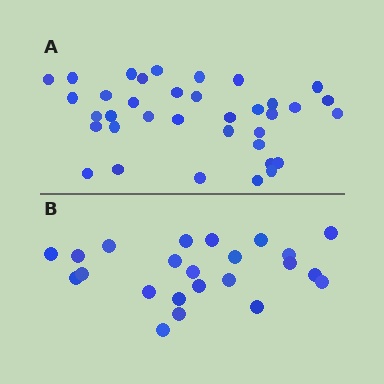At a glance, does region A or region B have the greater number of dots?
Region A (the top region) has more dots.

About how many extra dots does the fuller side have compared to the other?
Region A has approximately 15 more dots than region B.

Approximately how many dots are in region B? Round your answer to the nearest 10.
About 20 dots. (The exact count is 23, which rounds to 20.)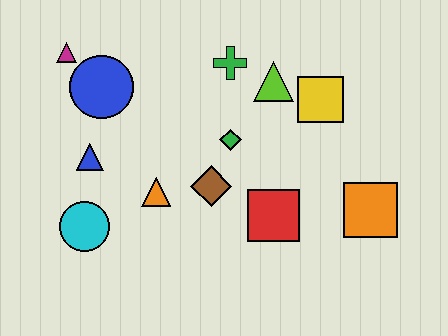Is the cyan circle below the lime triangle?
Yes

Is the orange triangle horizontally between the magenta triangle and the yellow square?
Yes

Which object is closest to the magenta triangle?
The blue circle is closest to the magenta triangle.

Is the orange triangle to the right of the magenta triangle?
Yes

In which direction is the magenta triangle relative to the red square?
The magenta triangle is to the left of the red square.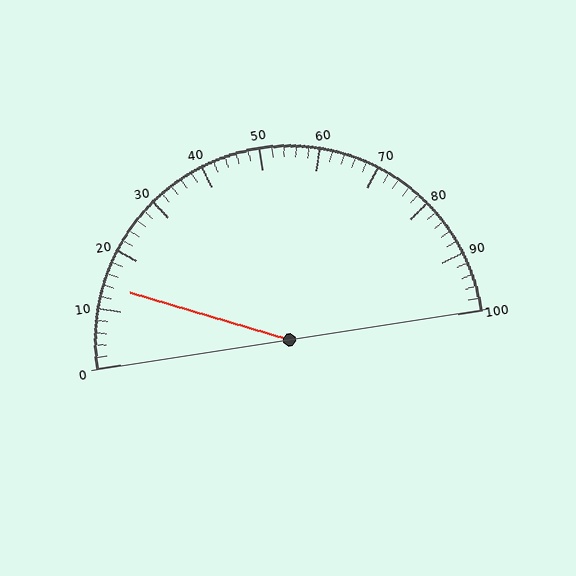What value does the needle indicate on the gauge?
The needle indicates approximately 14.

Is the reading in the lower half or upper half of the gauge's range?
The reading is in the lower half of the range (0 to 100).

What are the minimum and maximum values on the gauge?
The gauge ranges from 0 to 100.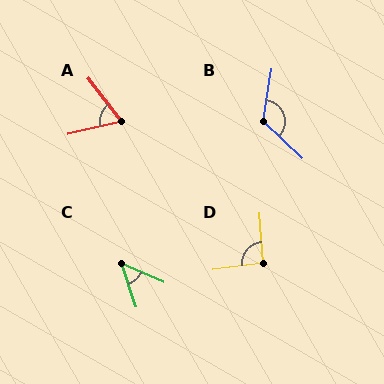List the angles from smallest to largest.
C (48°), A (66°), D (93°), B (125°).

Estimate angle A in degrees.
Approximately 66 degrees.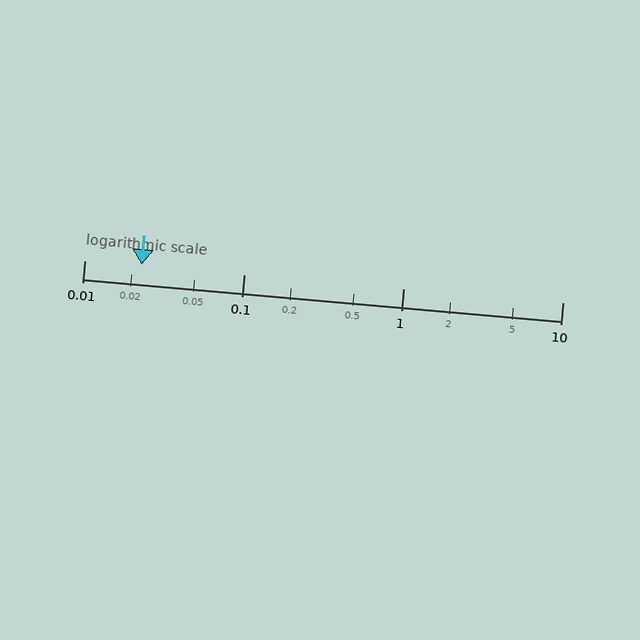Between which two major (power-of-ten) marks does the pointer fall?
The pointer is between 0.01 and 0.1.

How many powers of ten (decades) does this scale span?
The scale spans 3 decades, from 0.01 to 10.